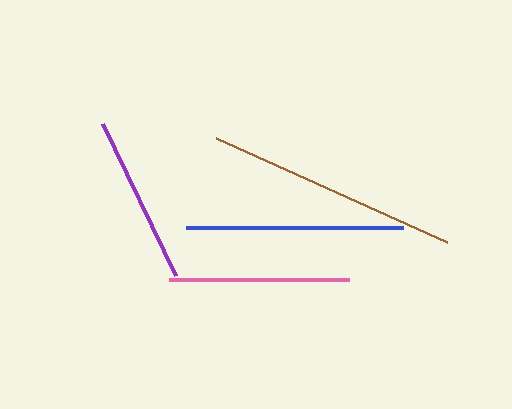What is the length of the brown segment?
The brown segment is approximately 253 pixels long.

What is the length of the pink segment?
The pink segment is approximately 180 pixels long.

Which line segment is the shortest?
The purple line is the shortest at approximately 169 pixels.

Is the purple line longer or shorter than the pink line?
The pink line is longer than the purple line.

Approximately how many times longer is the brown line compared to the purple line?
The brown line is approximately 1.5 times the length of the purple line.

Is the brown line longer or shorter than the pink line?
The brown line is longer than the pink line.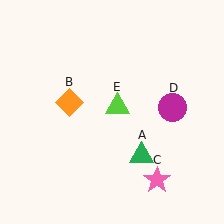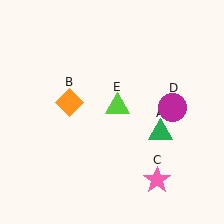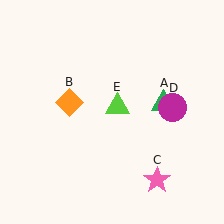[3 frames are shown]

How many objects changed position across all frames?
1 object changed position: green triangle (object A).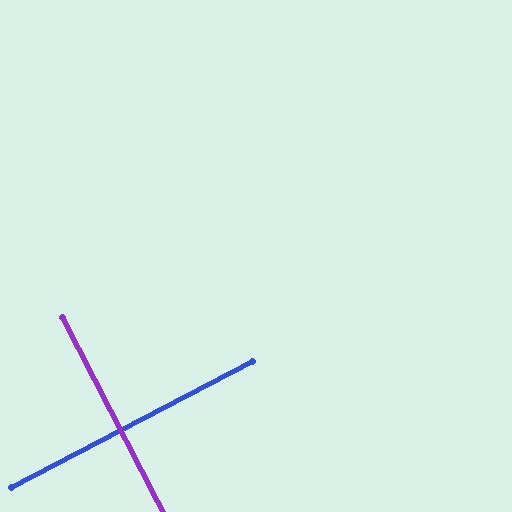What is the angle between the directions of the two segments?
Approximately 90 degrees.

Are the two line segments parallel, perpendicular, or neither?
Perpendicular — they meet at approximately 90°.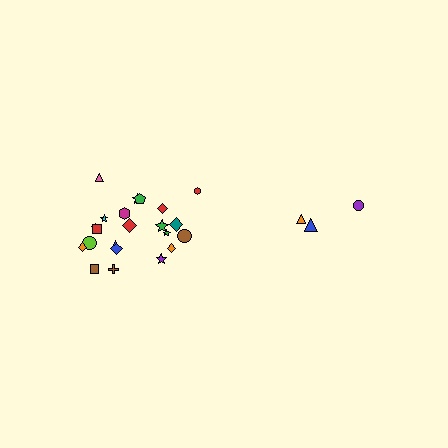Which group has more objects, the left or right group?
The left group.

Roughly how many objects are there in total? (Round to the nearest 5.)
Roughly 25 objects in total.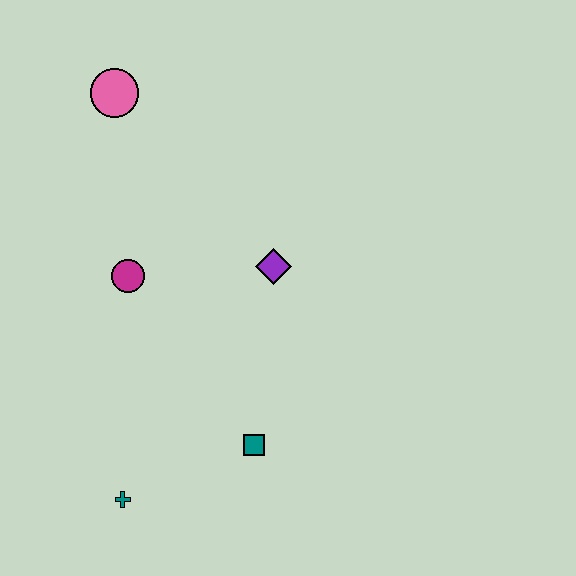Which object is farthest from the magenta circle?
The teal cross is farthest from the magenta circle.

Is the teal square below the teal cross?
No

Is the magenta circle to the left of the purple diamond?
Yes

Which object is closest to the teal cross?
The teal square is closest to the teal cross.